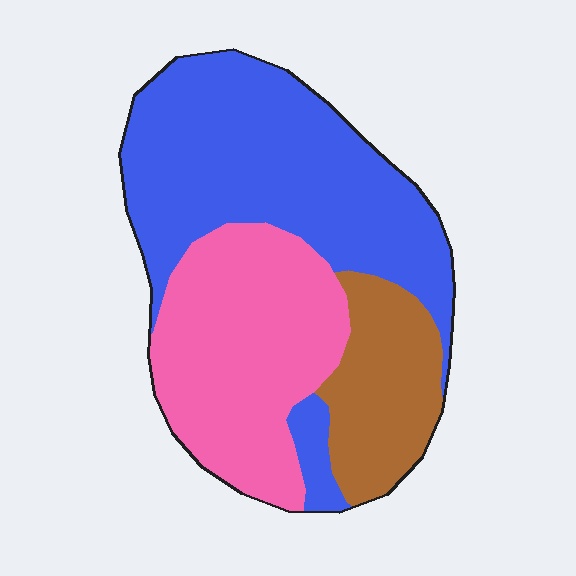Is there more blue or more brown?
Blue.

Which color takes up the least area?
Brown, at roughly 20%.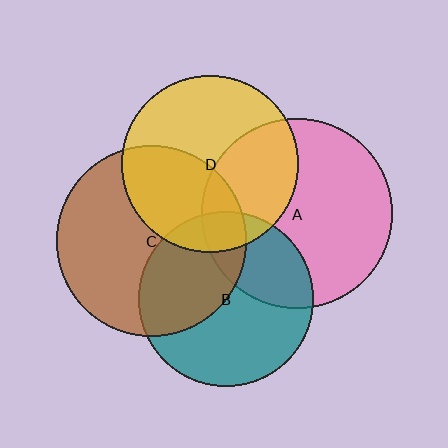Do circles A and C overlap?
Yes.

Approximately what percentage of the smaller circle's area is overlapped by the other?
Approximately 10%.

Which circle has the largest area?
Circle A (pink).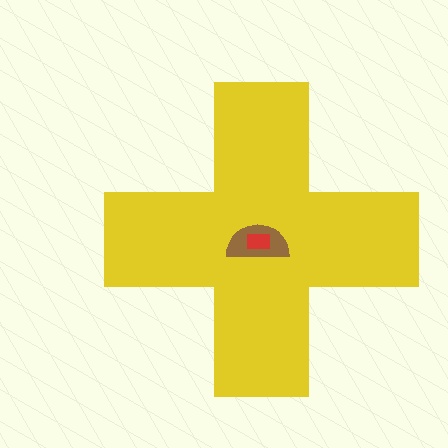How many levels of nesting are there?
3.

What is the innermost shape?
The red rectangle.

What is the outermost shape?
The yellow cross.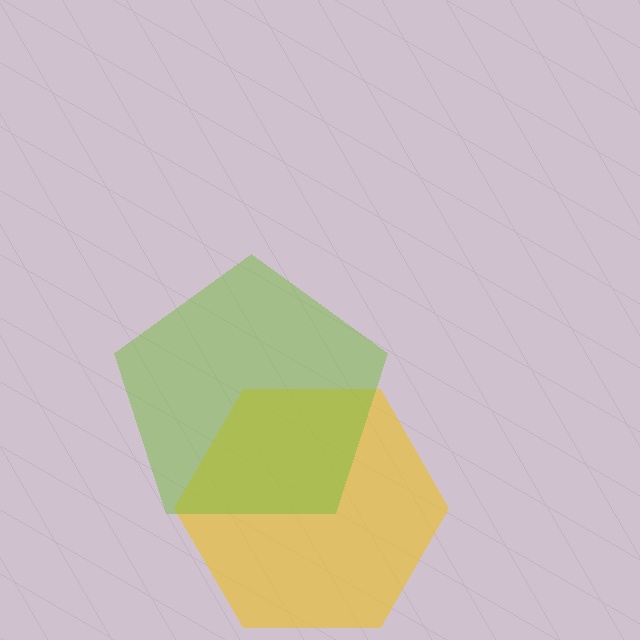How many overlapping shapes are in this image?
There are 2 overlapping shapes in the image.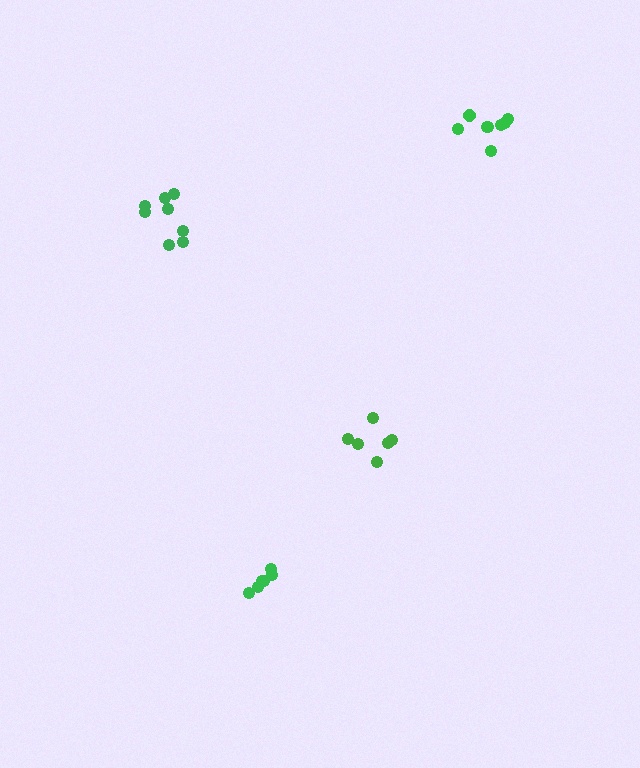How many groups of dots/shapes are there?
There are 4 groups.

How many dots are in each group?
Group 1: 8 dots, Group 2: 6 dots, Group 3: 6 dots, Group 4: 7 dots (27 total).